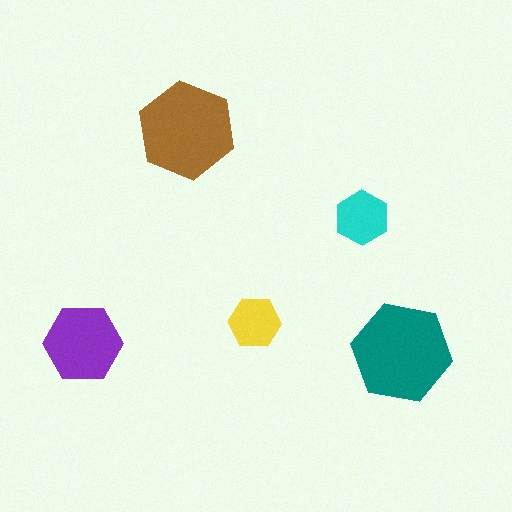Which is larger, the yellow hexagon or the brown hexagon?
The brown one.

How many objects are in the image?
There are 5 objects in the image.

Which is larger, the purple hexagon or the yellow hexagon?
The purple one.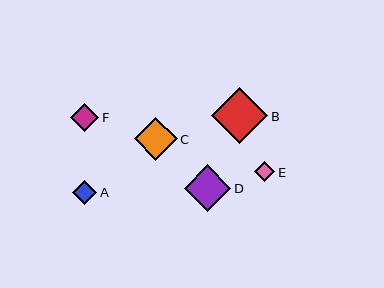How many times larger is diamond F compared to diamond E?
Diamond F is approximately 1.4 times the size of diamond E.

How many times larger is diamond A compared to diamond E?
Diamond A is approximately 1.2 times the size of diamond E.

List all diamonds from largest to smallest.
From largest to smallest: B, D, C, F, A, E.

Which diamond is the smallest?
Diamond E is the smallest with a size of approximately 20 pixels.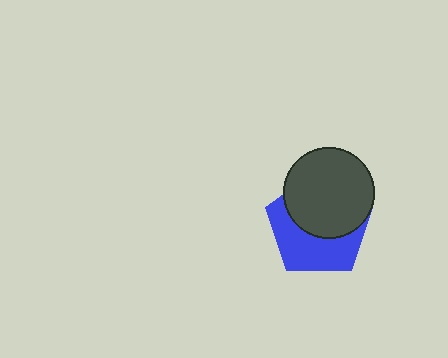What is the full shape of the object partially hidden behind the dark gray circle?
The partially hidden object is a blue pentagon.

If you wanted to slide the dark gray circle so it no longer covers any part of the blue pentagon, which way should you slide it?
Slide it up — that is the most direct way to separate the two shapes.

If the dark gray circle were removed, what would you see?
You would see the complete blue pentagon.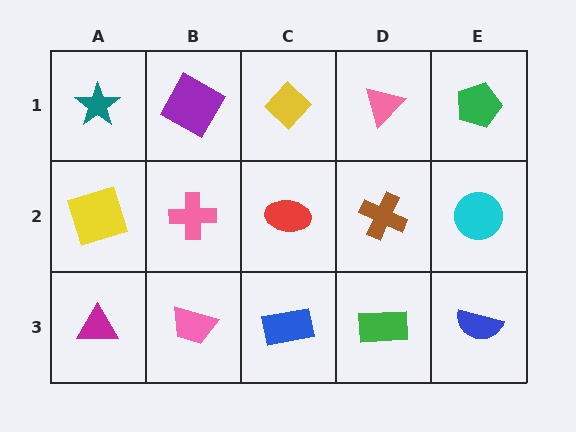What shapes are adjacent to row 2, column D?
A pink triangle (row 1, column D), a green rectangle (row 3, column D), a red ellipse (row 2, column C), a cyan circle (row 2, column E).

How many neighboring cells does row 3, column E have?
2.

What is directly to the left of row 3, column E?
A green rectangle.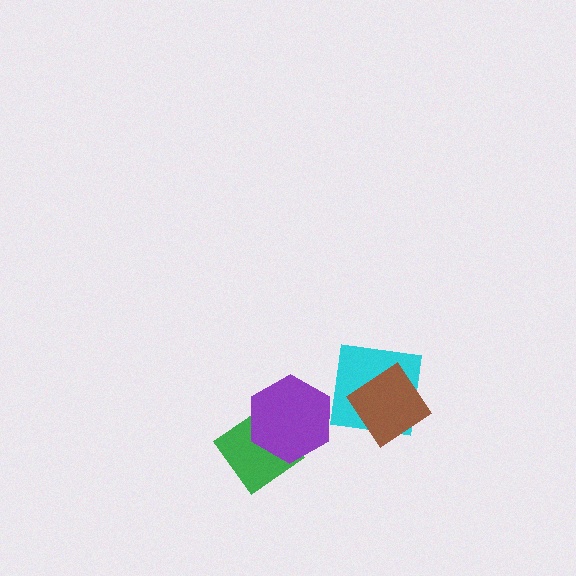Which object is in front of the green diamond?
The purple hexagon is in front of the green diamond.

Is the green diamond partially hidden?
Yes, it is partially covered by another shape.